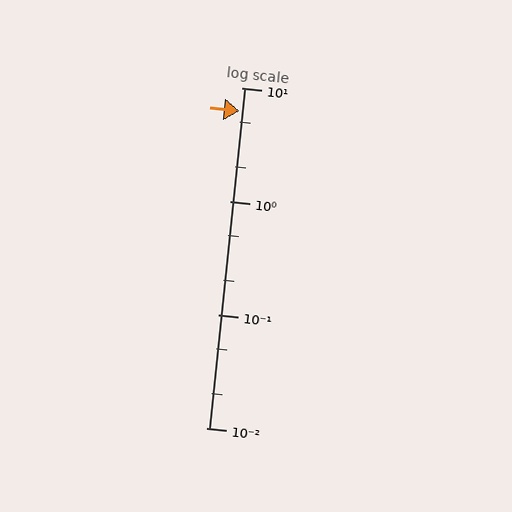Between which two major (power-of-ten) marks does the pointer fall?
The pointer is between 1 and 10.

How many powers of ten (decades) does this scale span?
The scale spans 3 decades, from 0.01 to 10.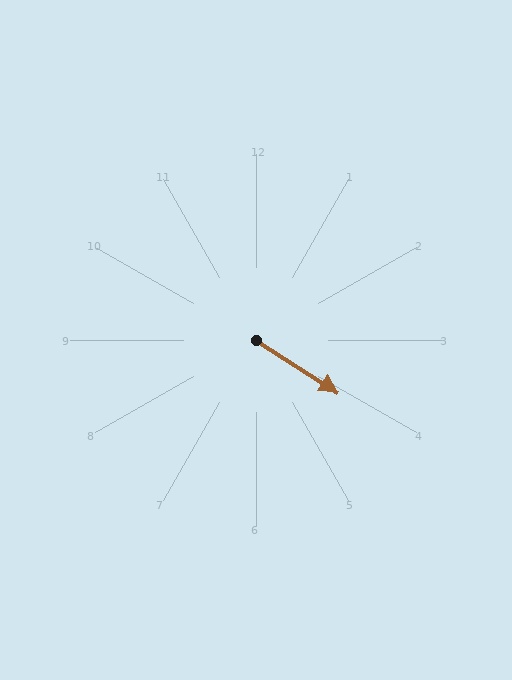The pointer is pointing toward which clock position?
Roughly 4 o'clock.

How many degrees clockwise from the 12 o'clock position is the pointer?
Approximately 123 degrees.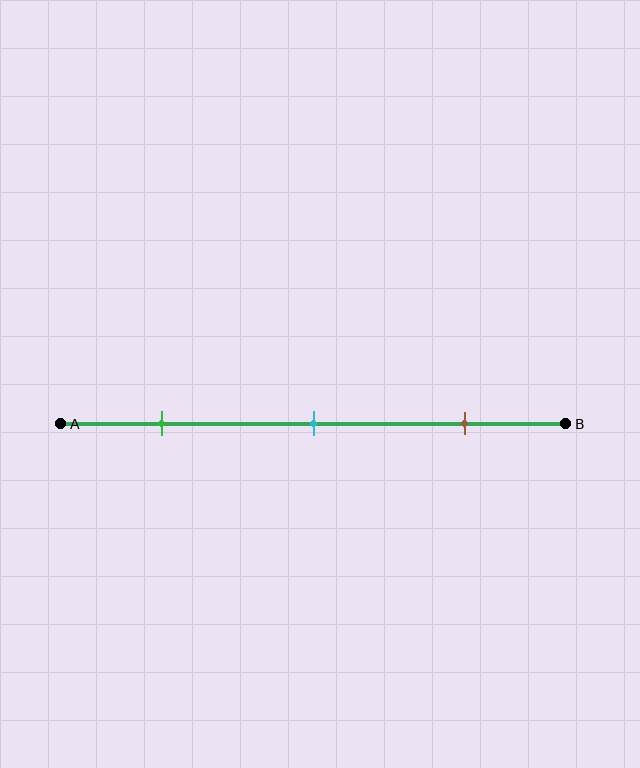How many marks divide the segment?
There are 3 marks dividing the segment.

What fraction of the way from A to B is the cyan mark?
The cyan mark is approximately 50% (0.5) of the way from A to B.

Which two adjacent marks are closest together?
The green and cyan marks are the closest adjacent pair.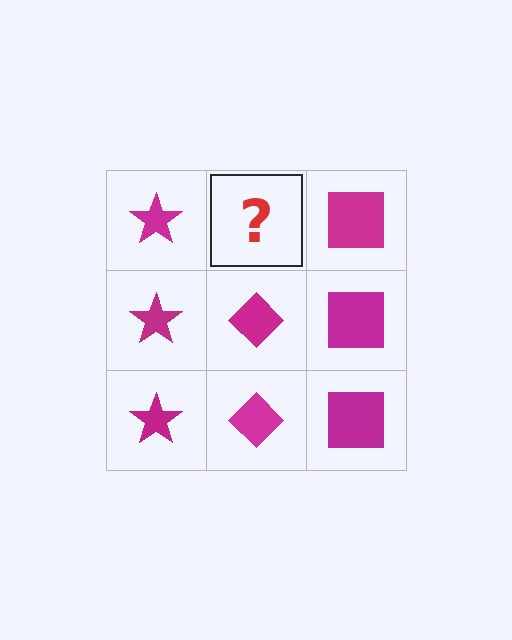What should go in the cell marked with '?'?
The missing cell should contain a magenta diamond.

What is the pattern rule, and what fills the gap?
The rule is that each column has a consistent shape. The gap should be filled with a magenta diamond.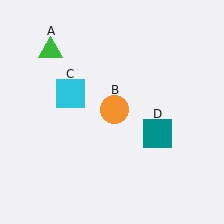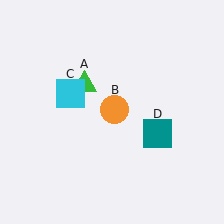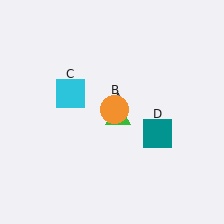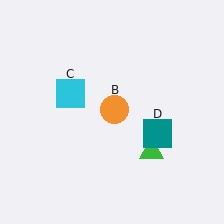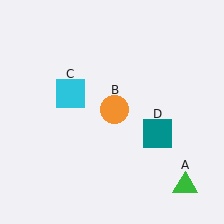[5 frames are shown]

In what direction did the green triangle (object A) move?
The green triangle (object A) moved down and to the right.